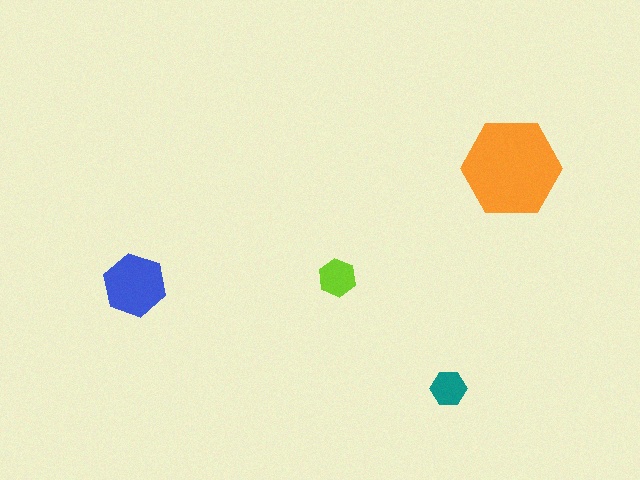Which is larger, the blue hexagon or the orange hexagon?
The orange one.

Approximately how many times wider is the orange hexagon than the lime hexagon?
About 2.5 times wider.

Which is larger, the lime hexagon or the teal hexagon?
The lime one.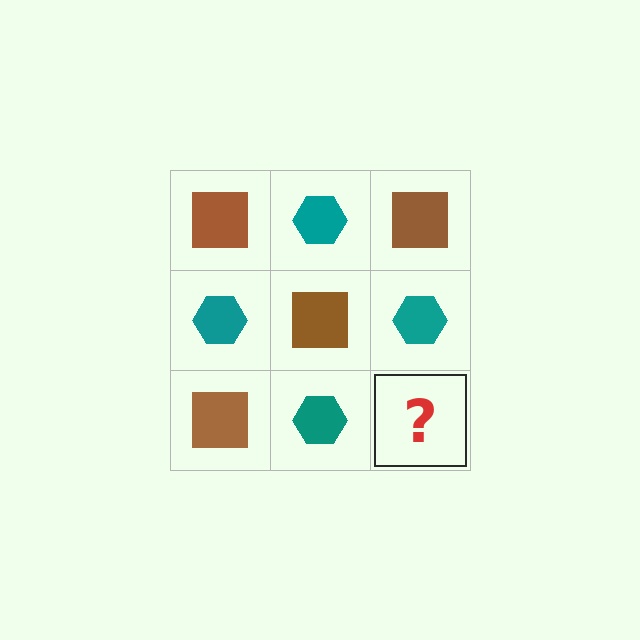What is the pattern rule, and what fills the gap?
The rule is that it alternates brown square and teal hexagon in a checkerboard pattern. The gap should be filled with a brown square.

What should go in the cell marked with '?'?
The missing cell should contain a brown square.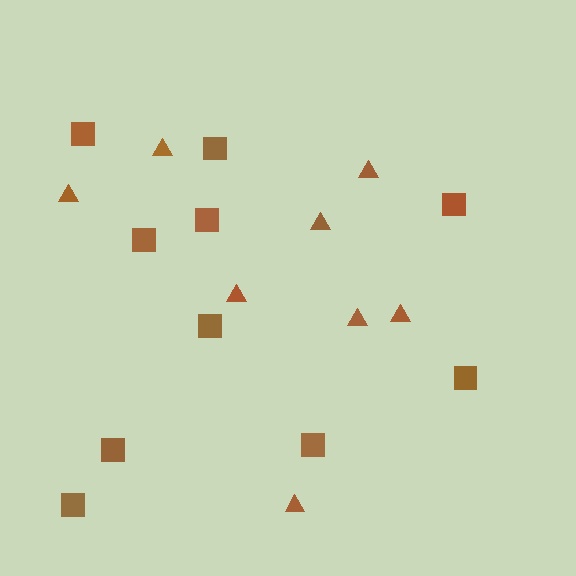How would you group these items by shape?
There are 2 groups: one group of triangles (8) and one group of squares (10).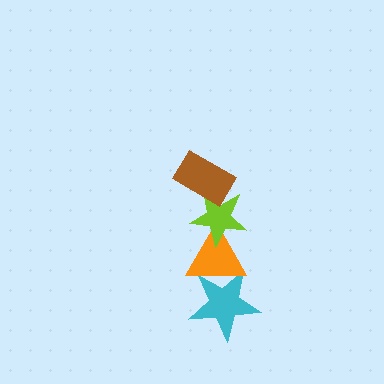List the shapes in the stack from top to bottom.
From top to bottom: the brown rectangle, the lime star, the orange triangle, the cyan star.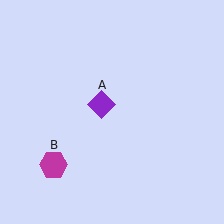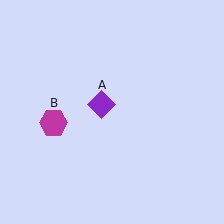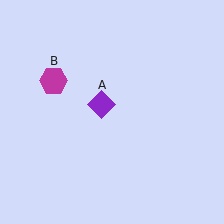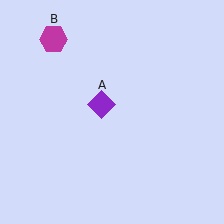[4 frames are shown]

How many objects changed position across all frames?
1 object changed position: magenta hexagon (object B).